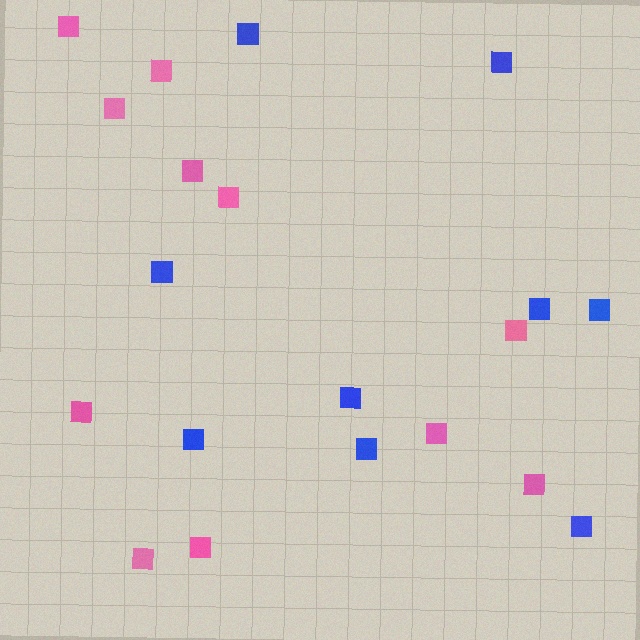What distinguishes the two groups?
There are 2 groups: one group of blue squares (9) and one group of pink squares (11).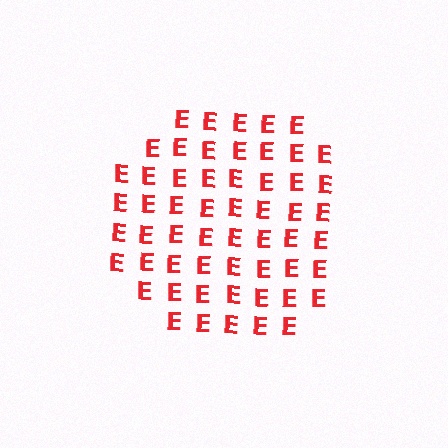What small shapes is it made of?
It is made of small letter E's.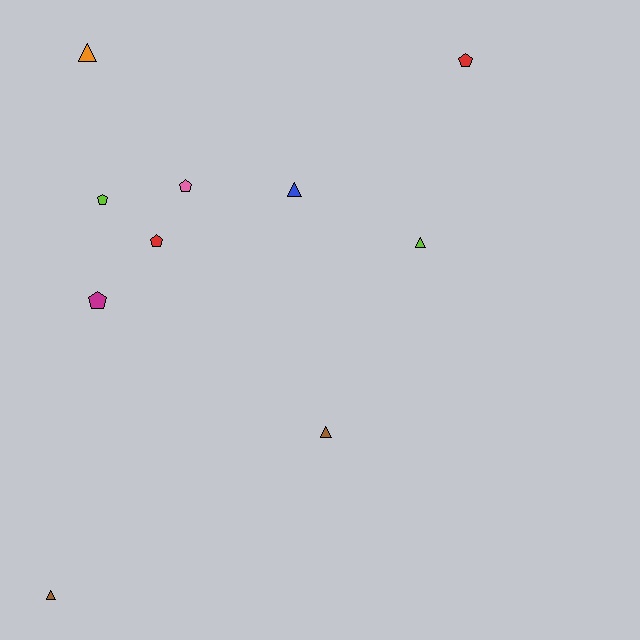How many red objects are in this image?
There are 2 red objects.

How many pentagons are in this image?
There are 5 pentagons.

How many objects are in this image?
There are 10 objects.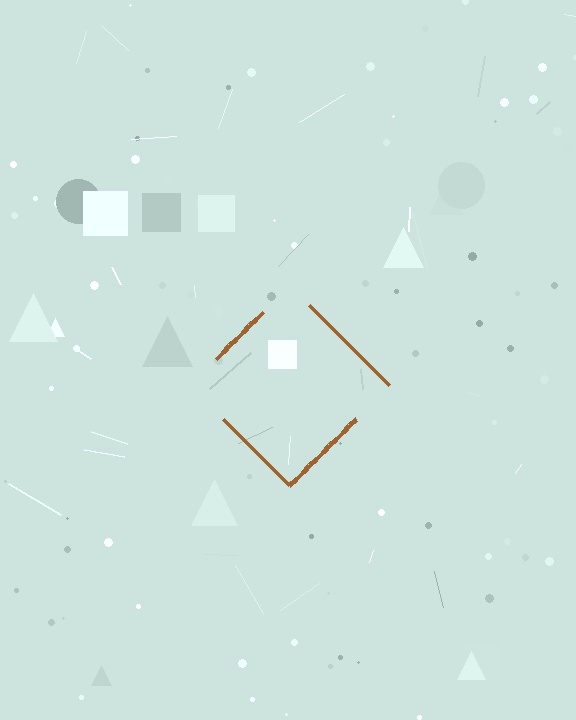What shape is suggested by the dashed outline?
The dashed outline suggests a diamond.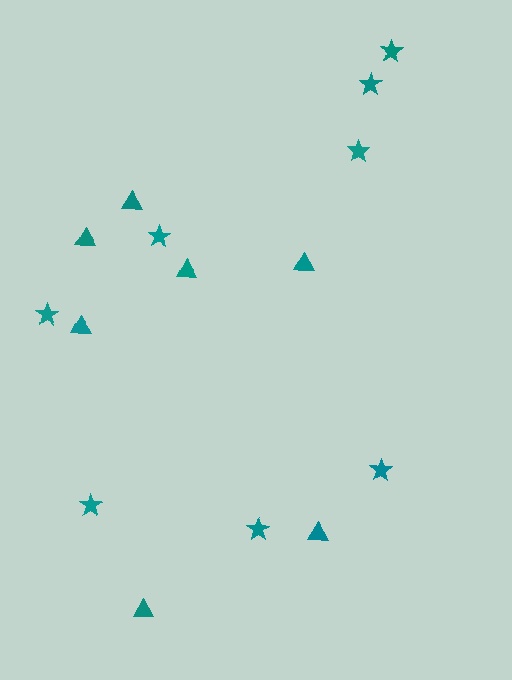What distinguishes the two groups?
There are 2 groups: one group of triangles (7) and one group of stars (8).